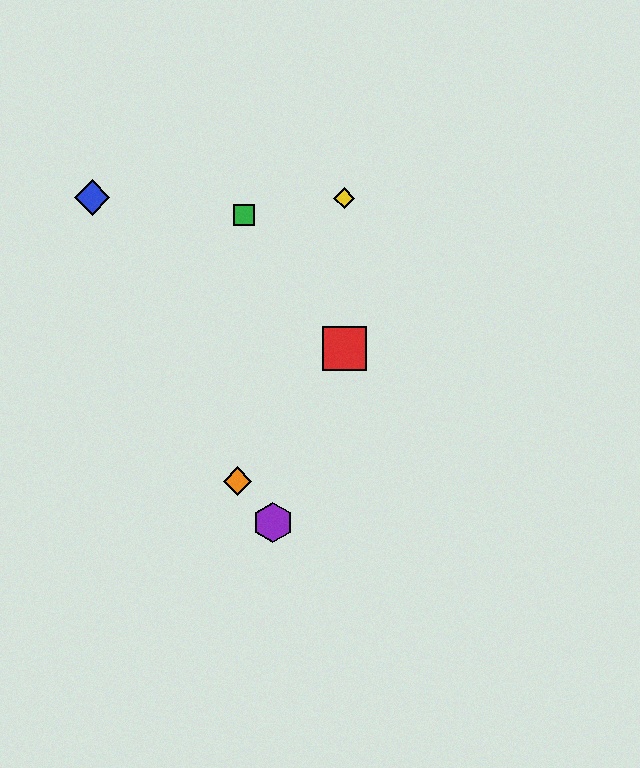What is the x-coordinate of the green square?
The green square is at x≈244.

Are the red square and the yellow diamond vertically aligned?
Yes, both are at x≈344.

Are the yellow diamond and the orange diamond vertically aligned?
No, the yellow diamond is at x≈344 and the orange diamond is at x≈238.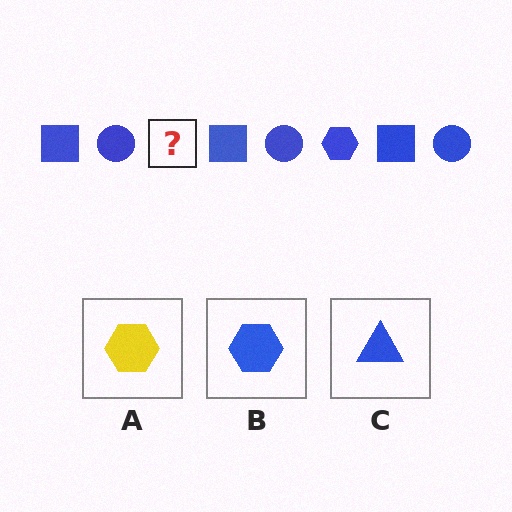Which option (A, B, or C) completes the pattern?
B.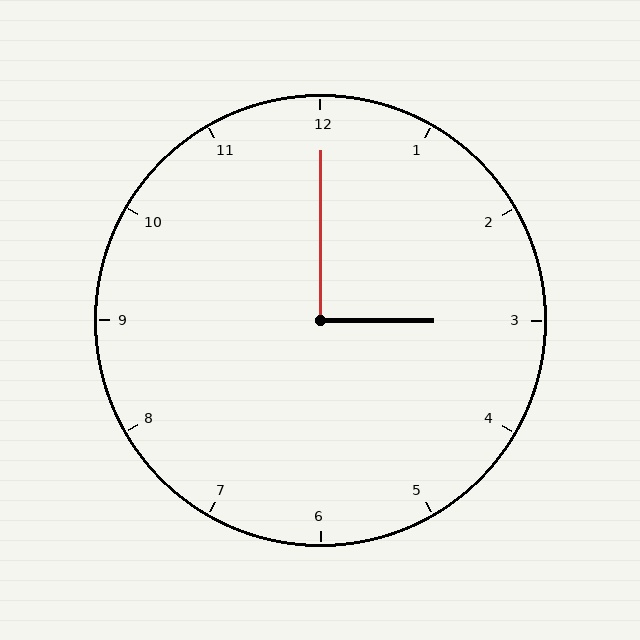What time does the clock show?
3:00.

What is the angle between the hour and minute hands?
Approximately 90 degrees.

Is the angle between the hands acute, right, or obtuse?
It is right.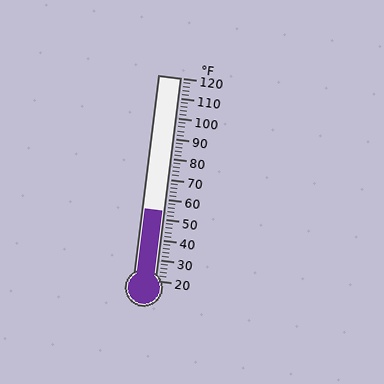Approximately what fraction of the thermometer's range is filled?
The thermometer is filled to approximately 35% of its range.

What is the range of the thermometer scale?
The thermometer scale ranges from 20°F to 120°F.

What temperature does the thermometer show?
The thermometer shows approximately 54°F.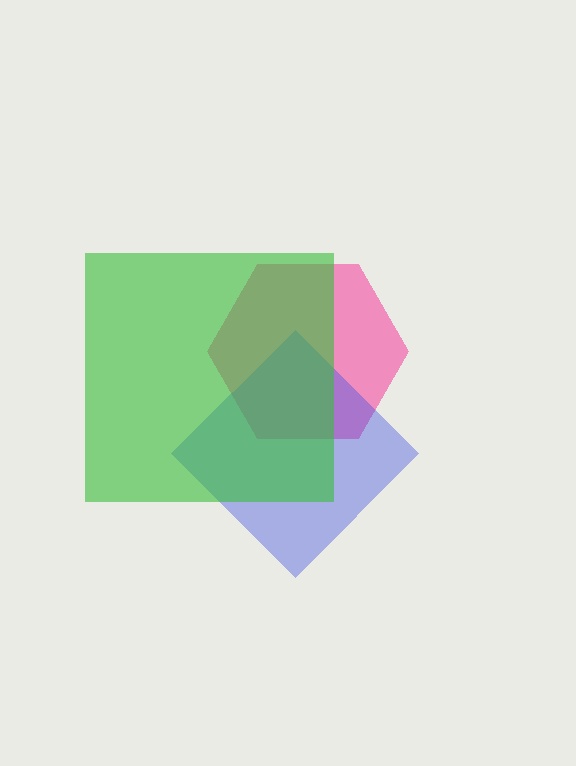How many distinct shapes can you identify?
There are 3 distinct shapes: a pink hexagon, a blue diamond, a green square.